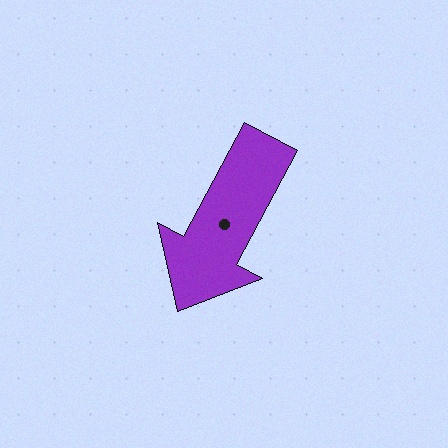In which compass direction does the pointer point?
Southwest.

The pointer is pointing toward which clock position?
Roughly 7 o'clock.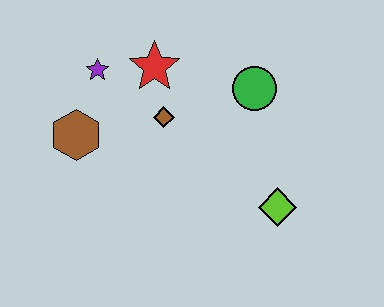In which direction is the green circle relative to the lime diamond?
The green circle is above the lime diamond.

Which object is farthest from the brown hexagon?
The lime diamond is farthest from the brown hexagon.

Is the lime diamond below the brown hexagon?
Yes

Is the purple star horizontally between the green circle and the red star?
No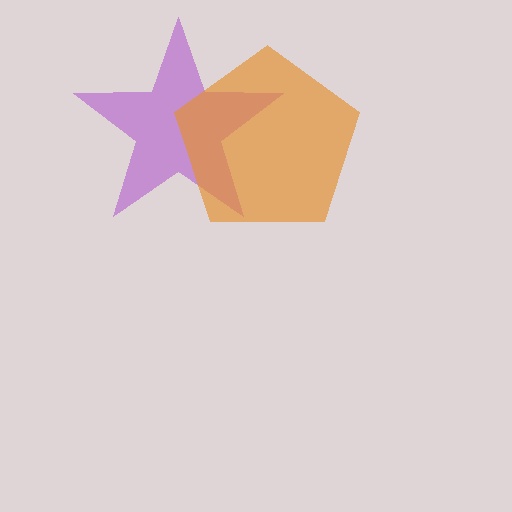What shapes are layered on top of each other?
The layered shapes are: a purple star, an orange pentagon.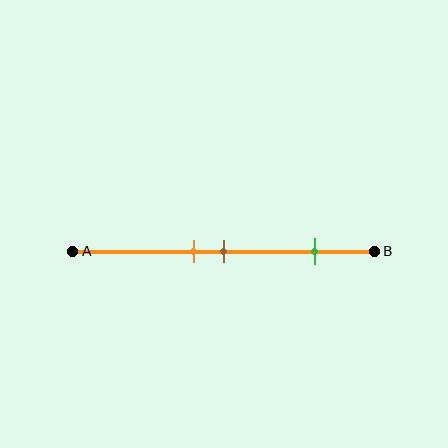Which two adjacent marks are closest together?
The orange and brown marks are the closest adjacent pair.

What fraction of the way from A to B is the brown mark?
The brown mark is approximately 50% (0.5) of the way from A to B.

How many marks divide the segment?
There are 3 marks dividing the segment.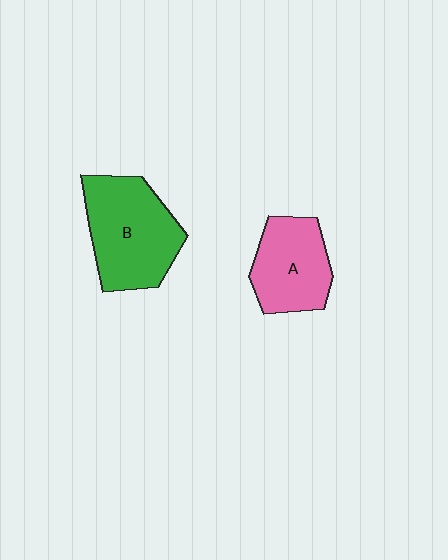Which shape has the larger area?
Shape B (green).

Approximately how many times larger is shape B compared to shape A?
Approximately 1.3 times.